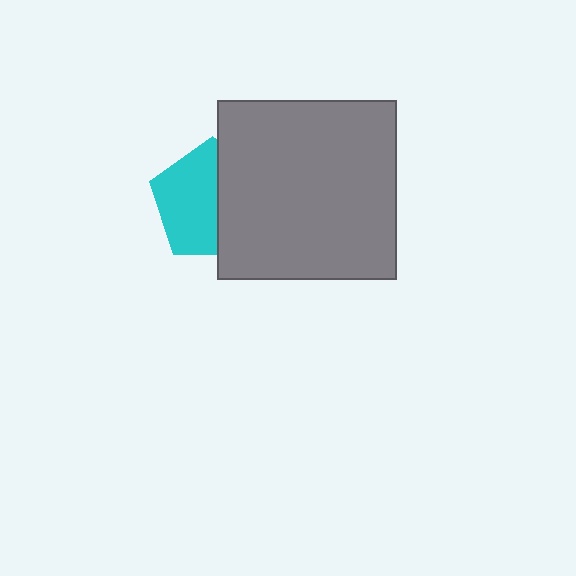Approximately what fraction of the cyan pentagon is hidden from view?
Roughly 44% of the cyan pentagon is hidden behind the gray square.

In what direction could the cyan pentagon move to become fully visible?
The cyan pentagon could move left. That would shift it out from behind the gray square entirely.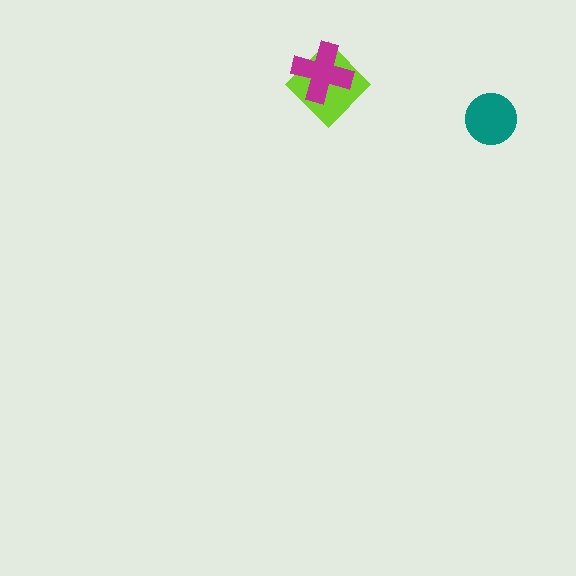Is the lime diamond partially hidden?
Yes, it is partially covered by another shape.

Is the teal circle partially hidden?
No, no other shape covers it.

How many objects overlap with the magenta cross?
1 object overlaps with the magenta cross.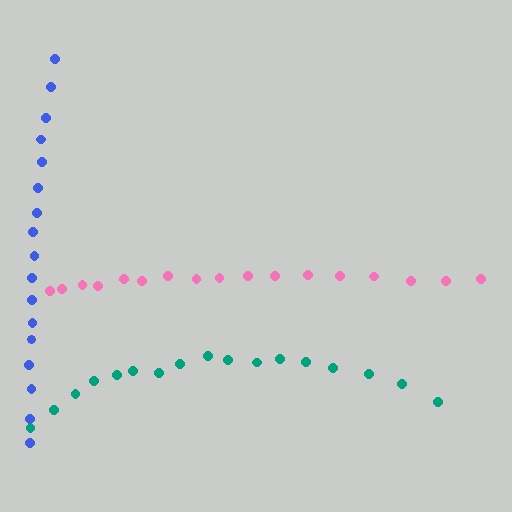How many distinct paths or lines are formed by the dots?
There are 3 distinct paths.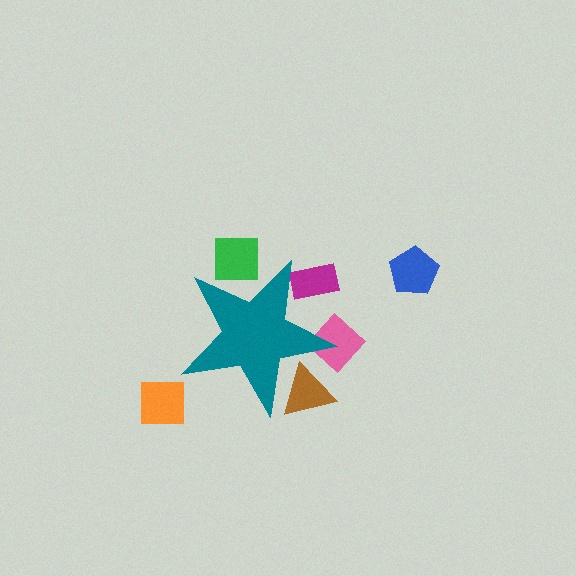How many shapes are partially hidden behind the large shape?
4 shapes are partially hidden.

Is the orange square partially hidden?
No, the orange square is fully visible.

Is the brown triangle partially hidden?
Yes, the brown triangle is partially hidden behind the teal star.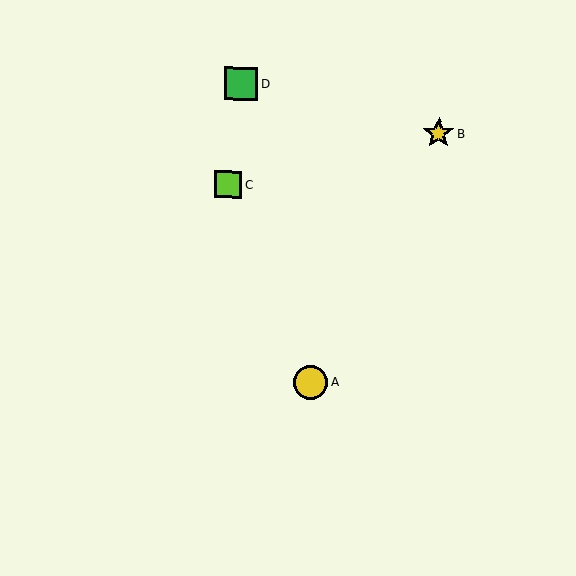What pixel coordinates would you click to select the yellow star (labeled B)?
Click at (439, 133) to select the yellow star B.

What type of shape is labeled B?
Shape B is a yellow star.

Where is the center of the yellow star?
The center of the yellow star is at (439, 133).